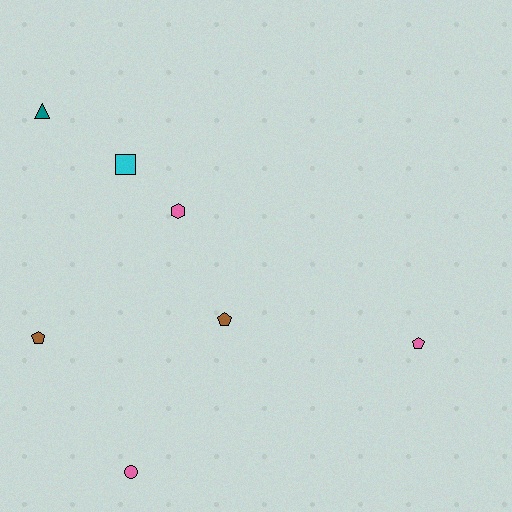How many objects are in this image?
There are 7 objects.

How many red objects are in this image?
There are no red objects.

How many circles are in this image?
There is 1 circle.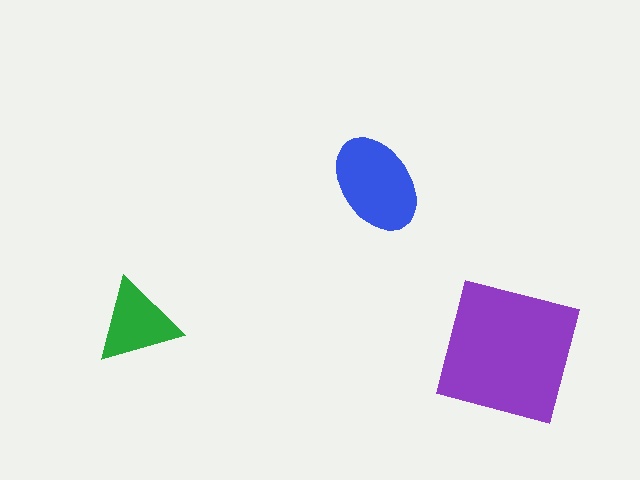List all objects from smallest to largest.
The green triangle, the blue ellipse, the purple square.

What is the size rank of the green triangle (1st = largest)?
3rd.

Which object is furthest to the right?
The purple square is rightmost.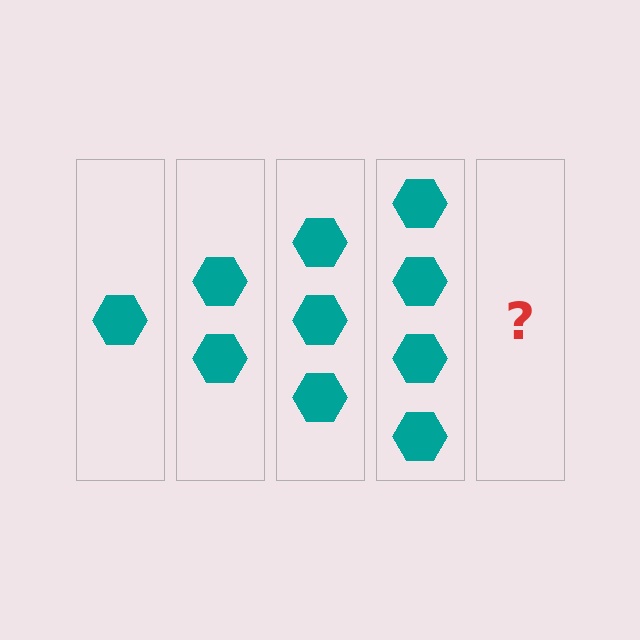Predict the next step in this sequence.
The next step is 5 hexagons.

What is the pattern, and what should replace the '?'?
The pattern is that each step adds one more hexagon. The '?' should be 5 hexagons.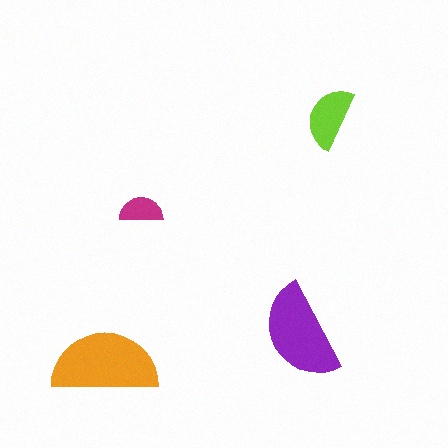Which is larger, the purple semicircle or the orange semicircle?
The orange one.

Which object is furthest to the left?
The orange semicircle is leftmost.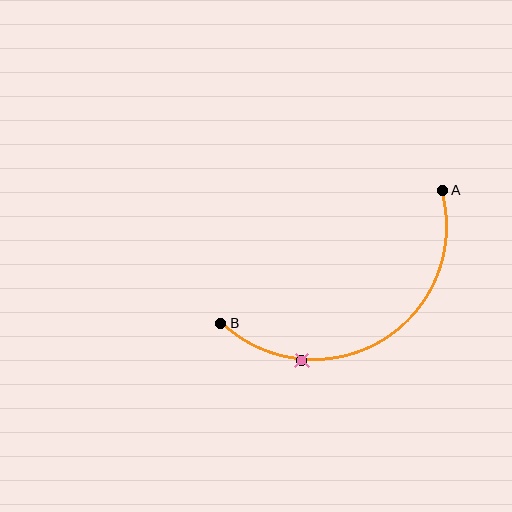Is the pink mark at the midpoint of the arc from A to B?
No. The pink mark lies on the arc but is closer to endpoint B. The arc midpoint would be at the point on the curve equidistant along the arc from both A and B.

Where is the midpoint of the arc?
The arc midpoint is the point on the curve farthest from the straight line joining A and B. It sits below that line.